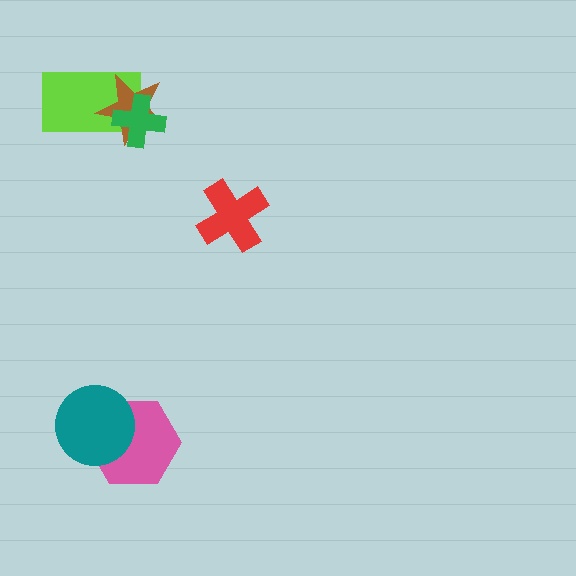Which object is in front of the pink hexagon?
The teal circle is in front of the pink hexagon.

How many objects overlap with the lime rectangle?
2 objects overlap with the lime rectangle.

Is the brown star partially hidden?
Yes, it is partially covered by another shape.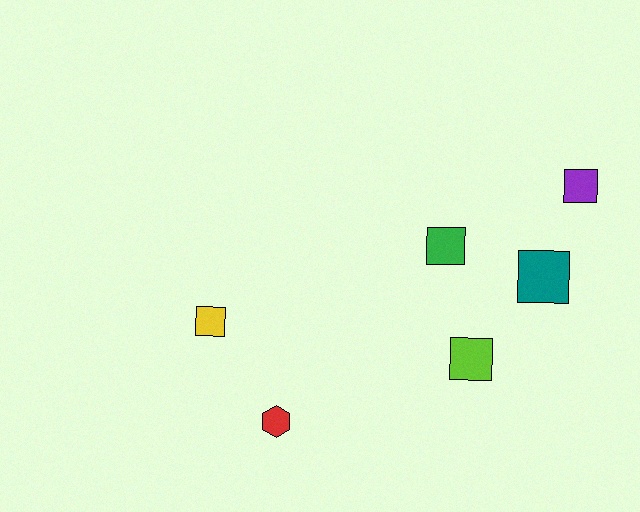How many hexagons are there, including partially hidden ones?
There is 1 hexagon.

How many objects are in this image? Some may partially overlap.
There are 6 objects.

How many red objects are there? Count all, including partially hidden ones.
There is 1 red object.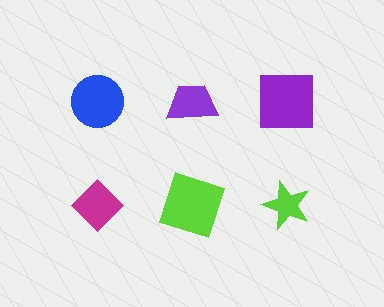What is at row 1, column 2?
A purple trapezoid.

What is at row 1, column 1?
A blue circle.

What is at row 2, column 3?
A lime star.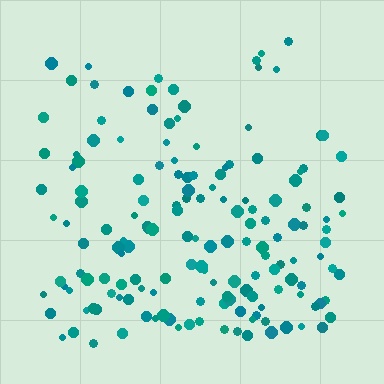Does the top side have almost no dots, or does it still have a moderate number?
Still a moderate number, just noticeably fewer than the bottom.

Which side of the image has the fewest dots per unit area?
The top.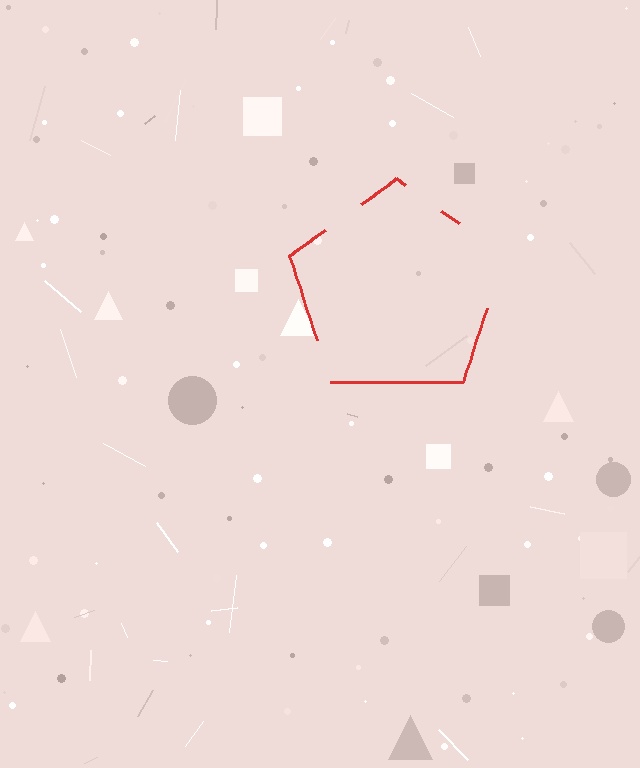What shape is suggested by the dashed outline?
The dashed outline suggests a pentagon.